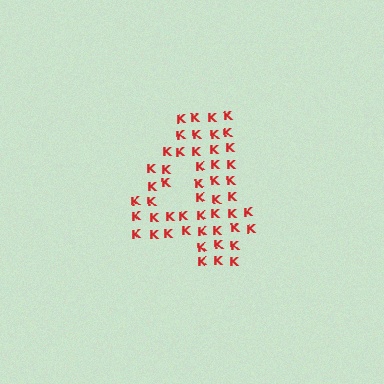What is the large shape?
The large shape is the digit 4.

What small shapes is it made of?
It is made of small letter K's.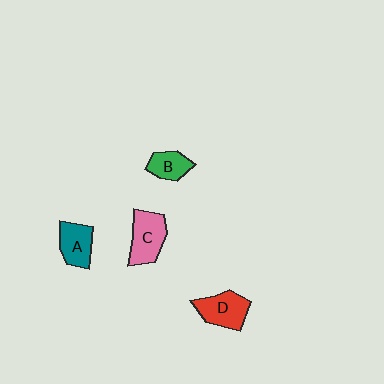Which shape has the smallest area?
Shape B (green).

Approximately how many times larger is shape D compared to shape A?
Approximately 1.2 times.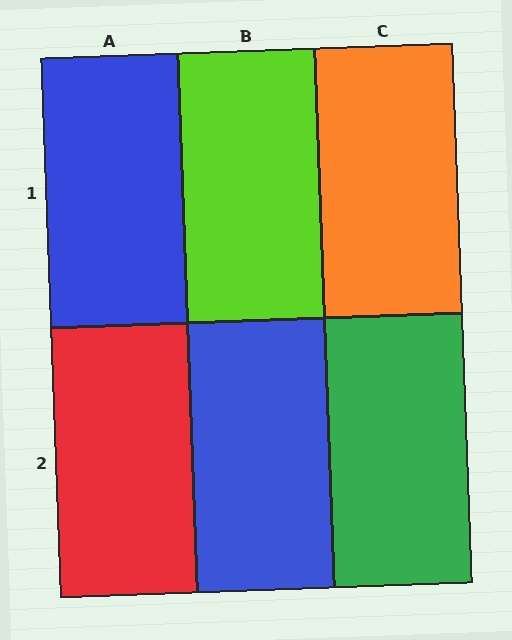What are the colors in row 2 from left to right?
Red, blue, green.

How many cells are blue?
2 cells are blue.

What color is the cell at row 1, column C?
Orange.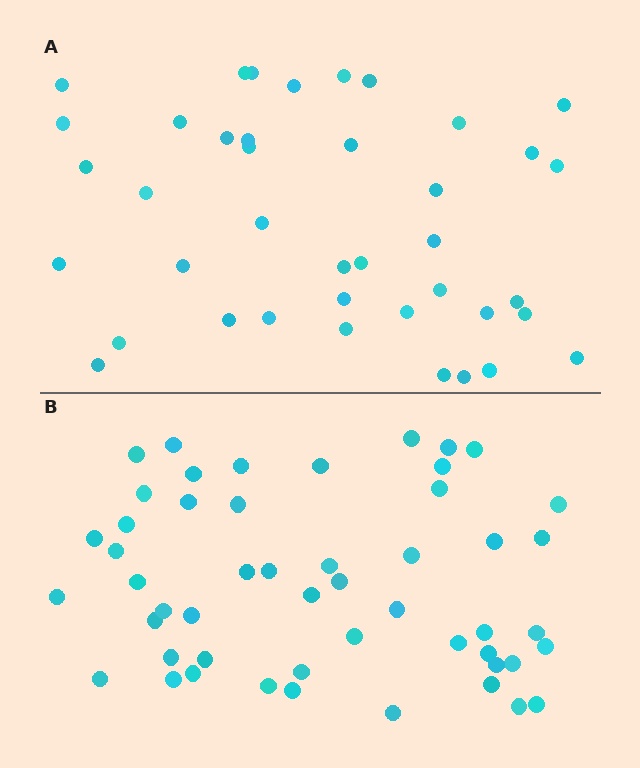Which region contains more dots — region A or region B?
Region B (the bottom region) has more dots.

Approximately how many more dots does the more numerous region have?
Region B has roughly 12 or so more dots than region A.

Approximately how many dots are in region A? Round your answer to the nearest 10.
About 40 dots.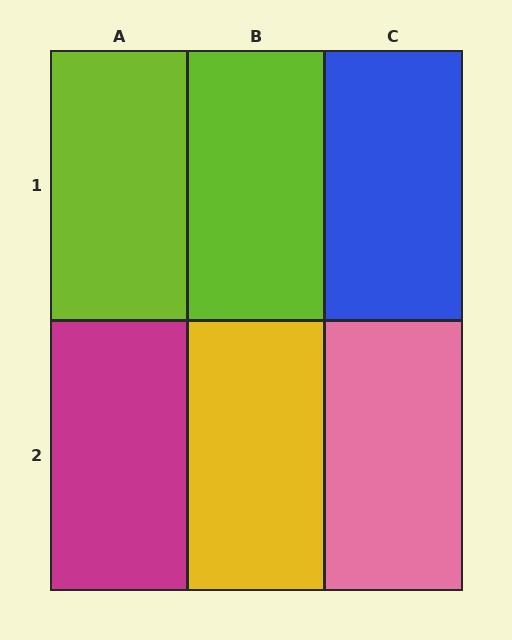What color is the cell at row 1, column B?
Lime.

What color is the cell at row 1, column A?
Lime.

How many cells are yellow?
1 cell is yellow.